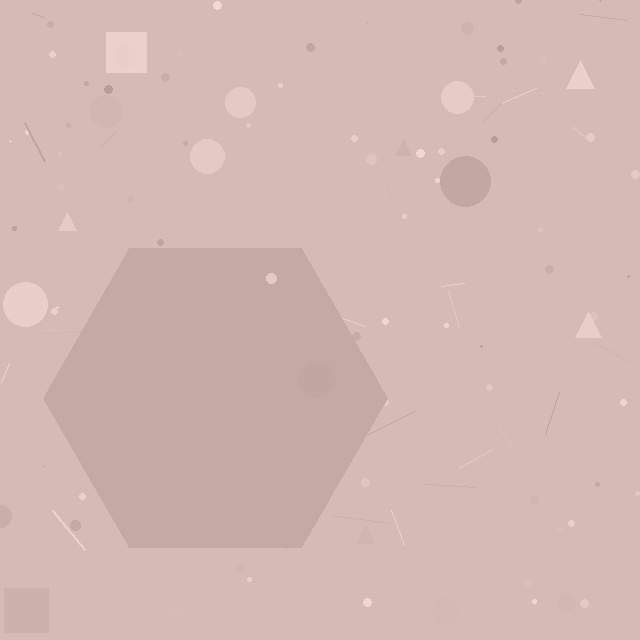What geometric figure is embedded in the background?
A hexagon is embedded in the background.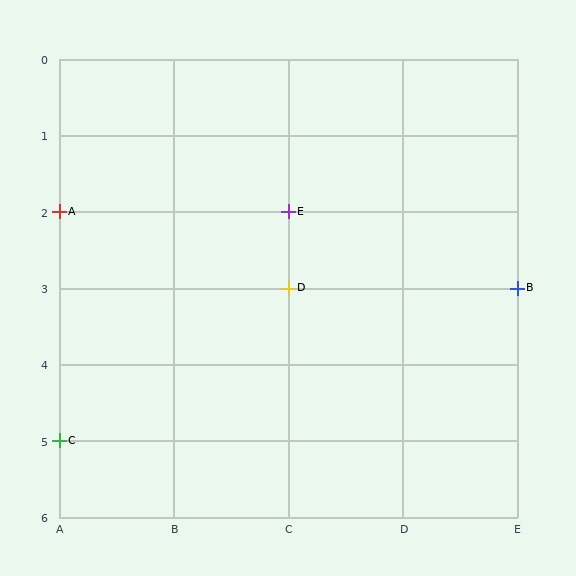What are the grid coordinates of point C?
Point C is at grid coordinates (A, 5).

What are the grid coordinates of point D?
Point D is at grid coordinates (C, 3).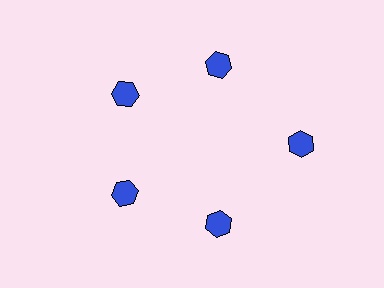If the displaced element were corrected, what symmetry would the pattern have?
It would have 5-fold rotational symmetry — the pattern would map onto itself every 72 degrees.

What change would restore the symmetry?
The symmetry would be restored by moving it inward, back onto the ring so that all 5 hexagons sit at equal angles and equal distance from the center.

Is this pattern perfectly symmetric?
No. The 5 blue hexagons are arranged in a ring, but one element near the 3 o'clock position is pushed outward from the center, breaking the 5-fold rotational symmetry.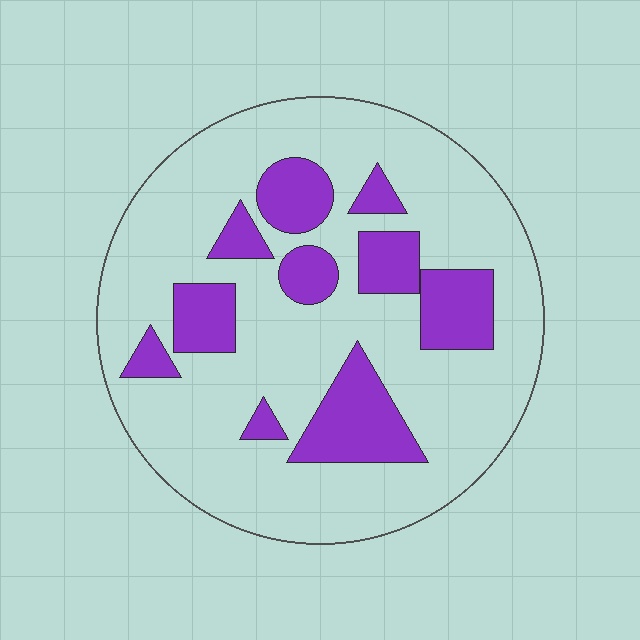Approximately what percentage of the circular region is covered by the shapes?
Approximately 25%.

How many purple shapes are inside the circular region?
10.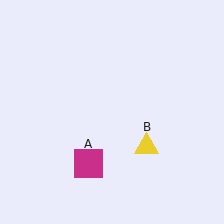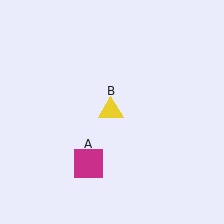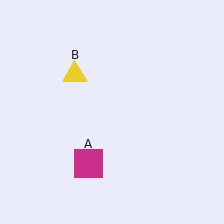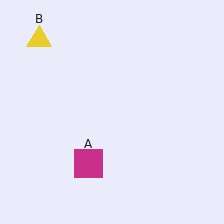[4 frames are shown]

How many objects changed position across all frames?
1 object changed position: yellow triangle (object B).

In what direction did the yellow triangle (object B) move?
The yellow triangle (object B) moved up and to the left.